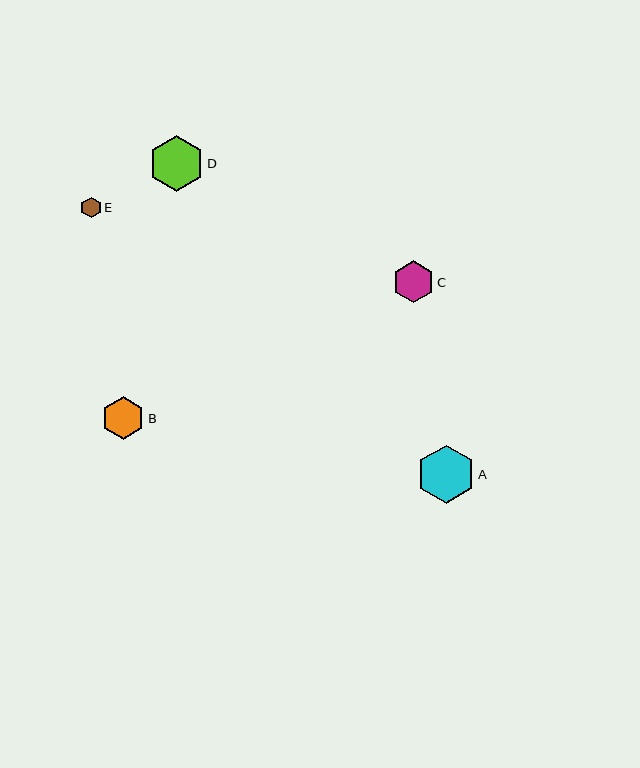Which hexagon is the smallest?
Hexagon E is the smallest with a size of approximately 21 pixels.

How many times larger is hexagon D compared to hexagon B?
Hexagon D is approximately 1.3 times the size of hexagon B.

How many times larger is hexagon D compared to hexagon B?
Hexagon D is approximately 1.3 times the size of hexagon B.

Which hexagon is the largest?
Hexagon A is the largest with a size of approximately 58 pixels.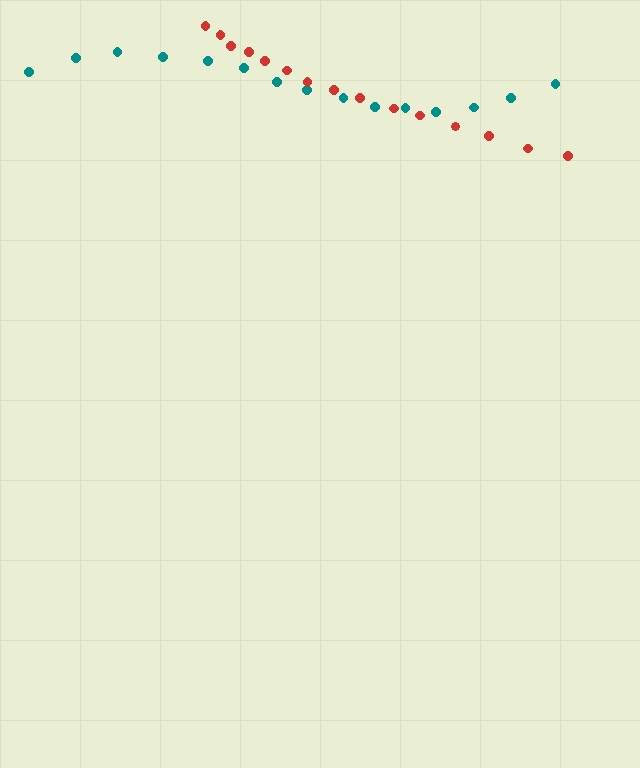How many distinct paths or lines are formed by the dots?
There are 2 distinct paths.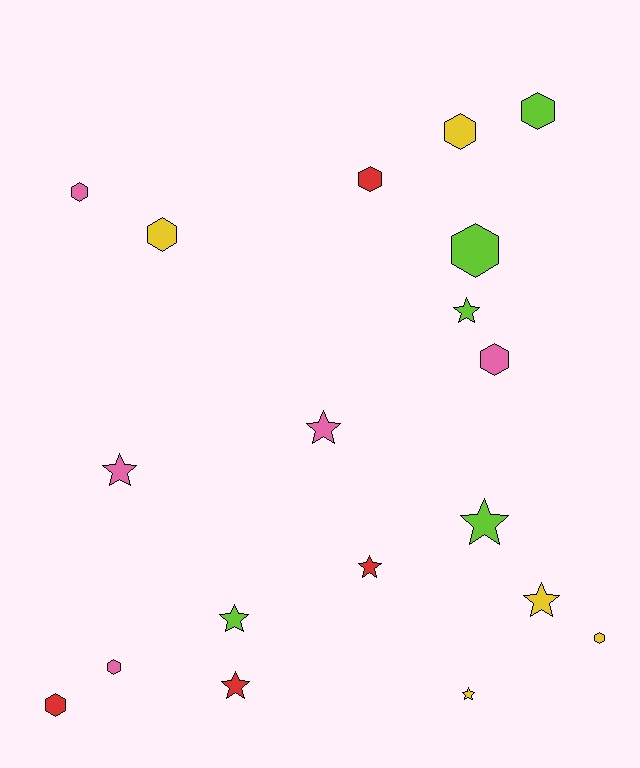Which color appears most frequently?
Pink, with 5 objects.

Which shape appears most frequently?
Hexagon, with 10 objects.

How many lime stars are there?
There are 3 lime stars.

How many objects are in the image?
There are 19 objects.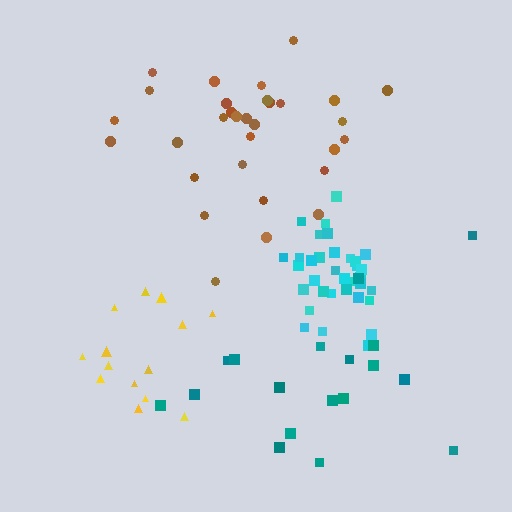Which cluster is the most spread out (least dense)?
Teal.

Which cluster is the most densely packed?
Cyan.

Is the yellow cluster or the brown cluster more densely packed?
Yellow.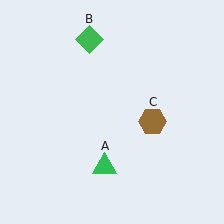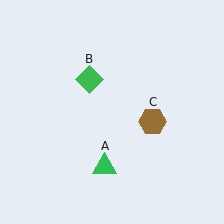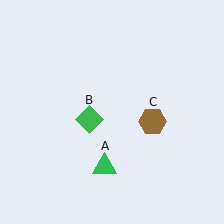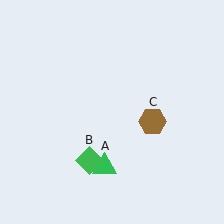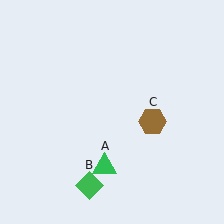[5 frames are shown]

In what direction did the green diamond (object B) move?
The green diamond (object B) moved down.